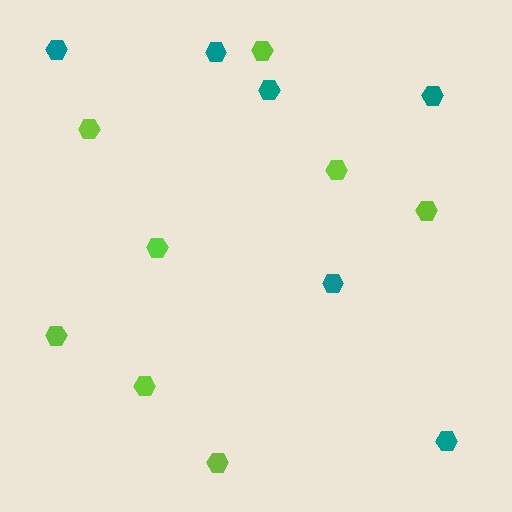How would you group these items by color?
There are 2 groups: one group of lime hexagons (8) and one group of teal hexagons (6).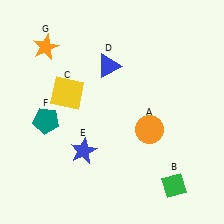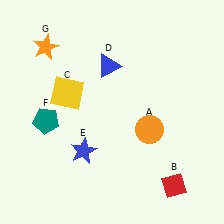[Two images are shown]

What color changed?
The diamond (B) changed from green in Image 1 to red in Image 2.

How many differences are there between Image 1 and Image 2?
There is 1 difference between the two images.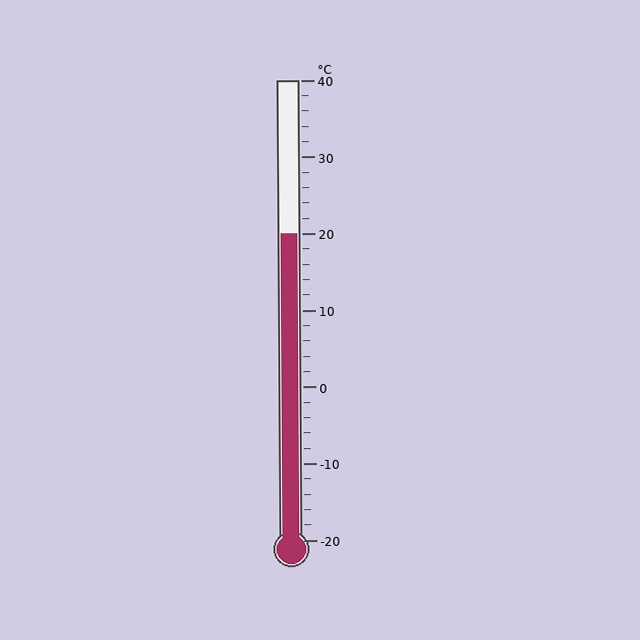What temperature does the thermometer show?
The thermometer shows approximately 20°C.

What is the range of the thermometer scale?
The thermometer scale ranges from -20°C to 40°C.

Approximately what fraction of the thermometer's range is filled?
The thermometer is filled to approximately 65% of its range.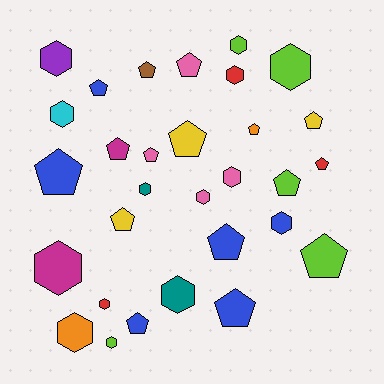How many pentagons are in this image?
There are 16 pentagons.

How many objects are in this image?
There are 30 objects.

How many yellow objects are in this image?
There are 3 yellow objects.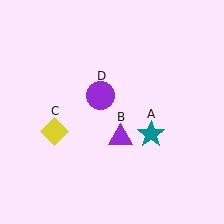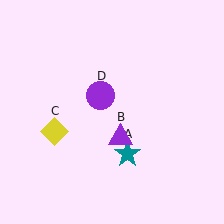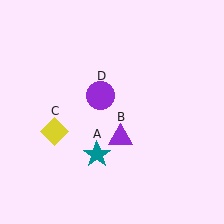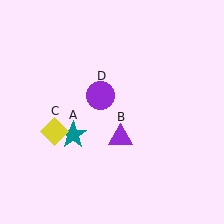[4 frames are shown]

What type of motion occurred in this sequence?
The teal star (object A) rotated clockwise around the center of the scene.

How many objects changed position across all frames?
1 object changed position: teal star (object A).